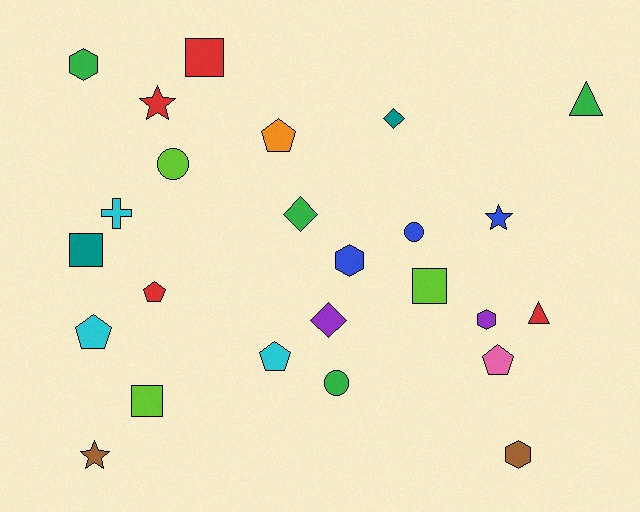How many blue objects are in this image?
There are 3 blue objects.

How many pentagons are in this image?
There are 5 pentagons.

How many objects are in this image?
There are 25 objects.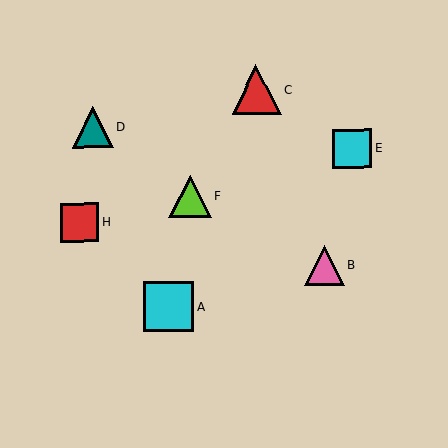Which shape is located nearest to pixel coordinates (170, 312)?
The cyan square (labeled A) at (169, 307) is nearest to that location.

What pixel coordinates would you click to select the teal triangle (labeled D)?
Click at (92, 127) to select the teal triangle D.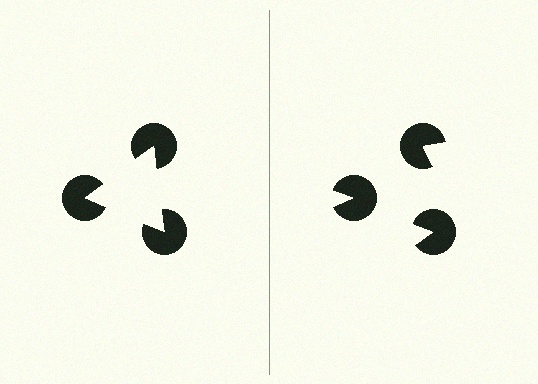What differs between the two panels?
The pac-man discs are positioned identically on both sides; only the wedge orientations differ. On the left they align to a triangle; on the right they are misaligned.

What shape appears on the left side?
An illusory triangle.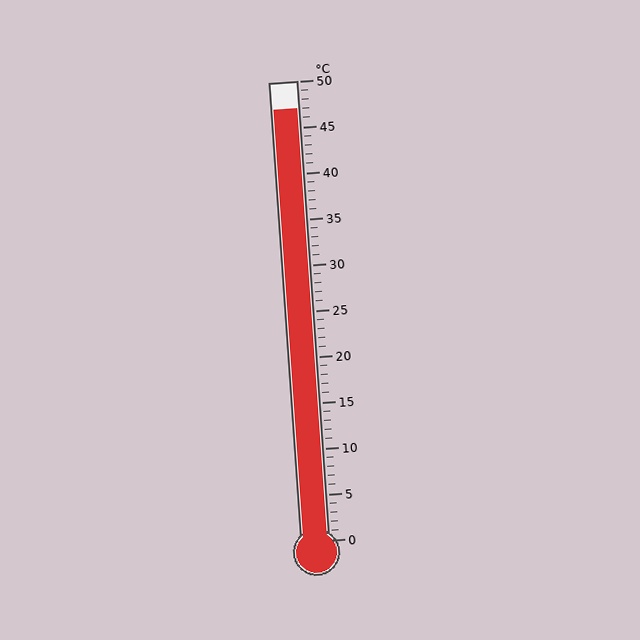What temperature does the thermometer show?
The thermometer shows approximately 47°C.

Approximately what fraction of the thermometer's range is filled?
The thermometer is filled to approximately 95% of its range.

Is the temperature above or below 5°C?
The temperature is above 5°C.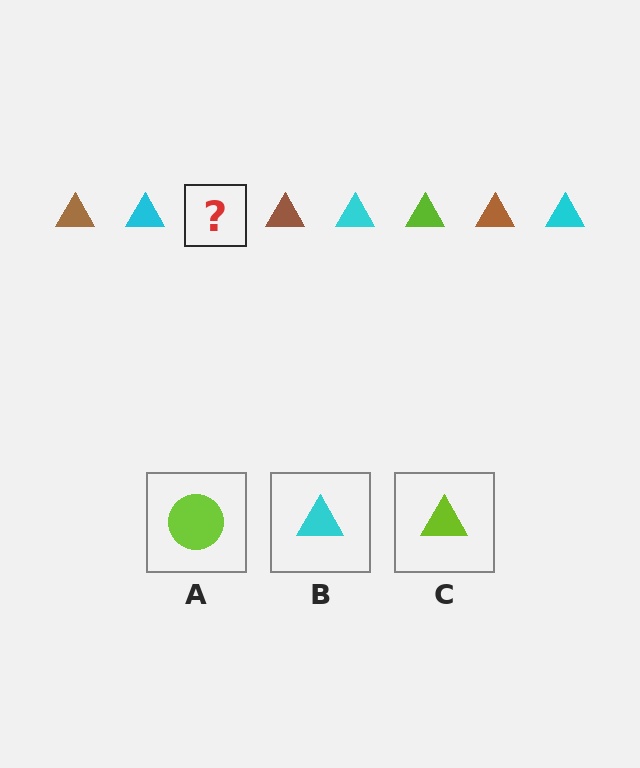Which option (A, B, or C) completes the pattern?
C.